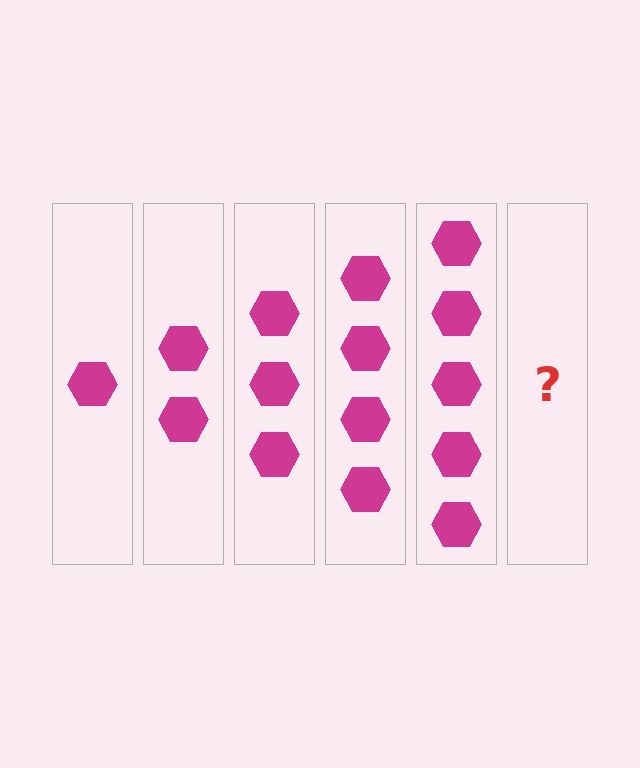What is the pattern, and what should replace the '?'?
The pattern is that each step adds one more hexagon. The '?' should be 6 hexagons.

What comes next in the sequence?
The next element should be 6 hexagons.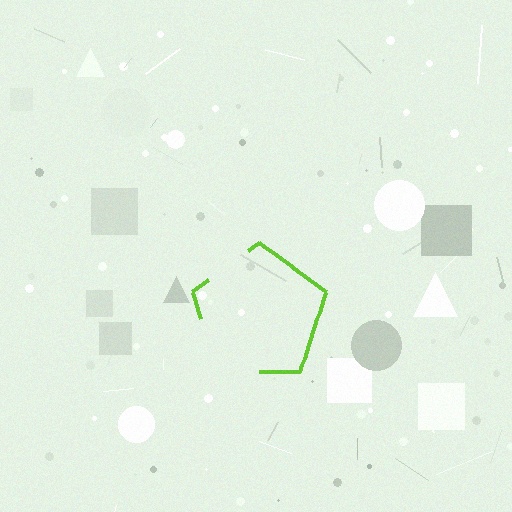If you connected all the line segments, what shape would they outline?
They would outline a pentagon.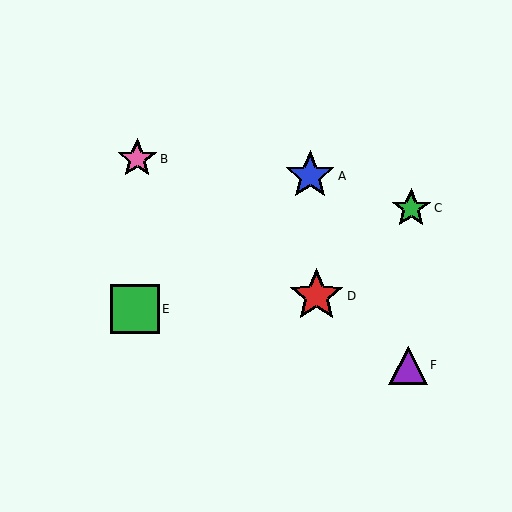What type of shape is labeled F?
Shape F is a purple triangle.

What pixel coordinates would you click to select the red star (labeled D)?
Click at (317, 296) to select the red star D.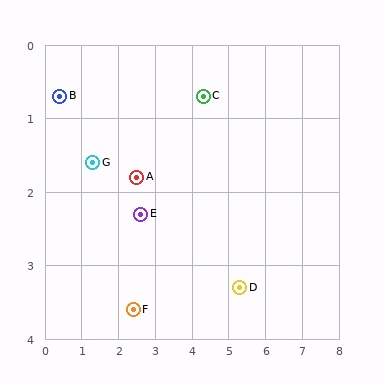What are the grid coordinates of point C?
Point C is at approximately (4.3, 0.7).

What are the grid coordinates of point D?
Point D is at approximately (5.3, 3.3).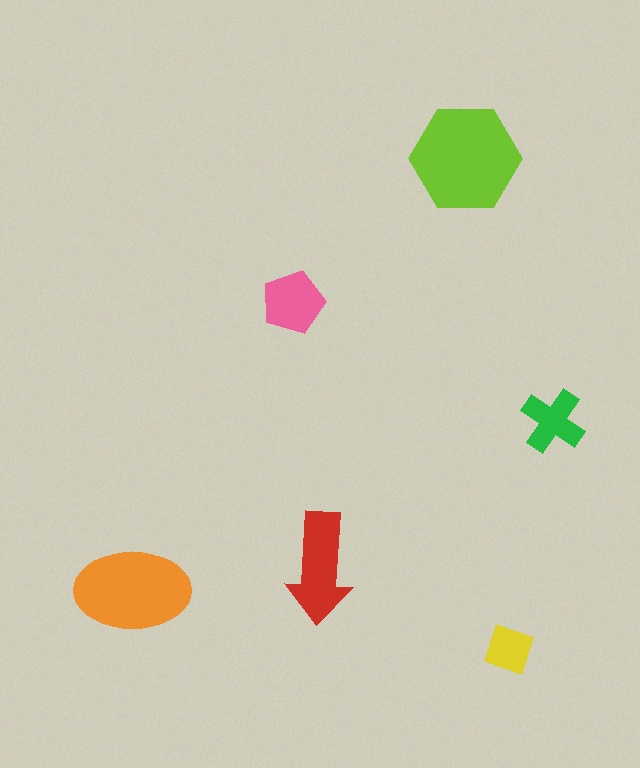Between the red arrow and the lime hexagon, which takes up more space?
The lime hexagon.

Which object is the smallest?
The yellow square.